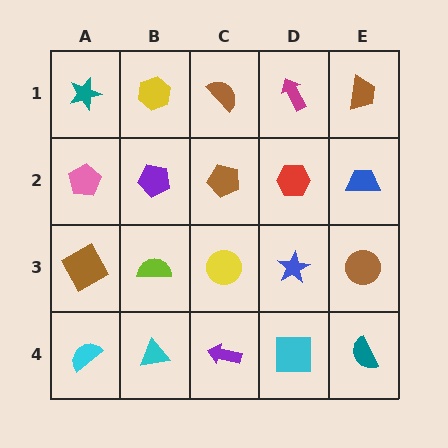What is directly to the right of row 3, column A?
A lime semicircle.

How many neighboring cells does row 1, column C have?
3.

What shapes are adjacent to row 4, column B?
A lime semicircle (row 3, column B), a cyan semicircle (row 4, column A), a purple arrow (row 4, column C).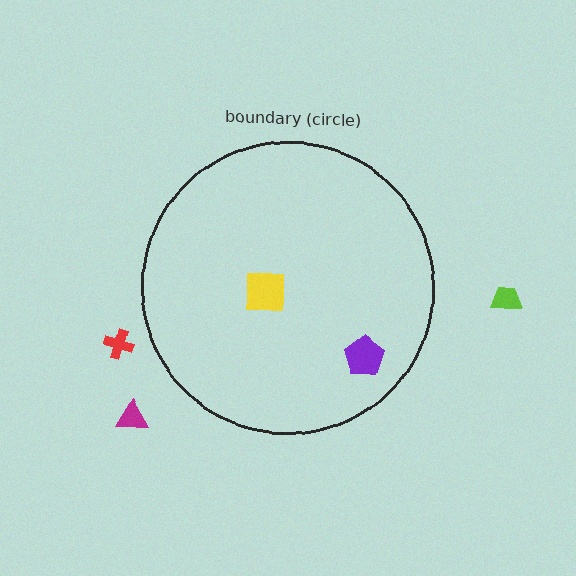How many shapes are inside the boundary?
2 inside, 3 outside.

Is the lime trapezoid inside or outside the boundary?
Outside.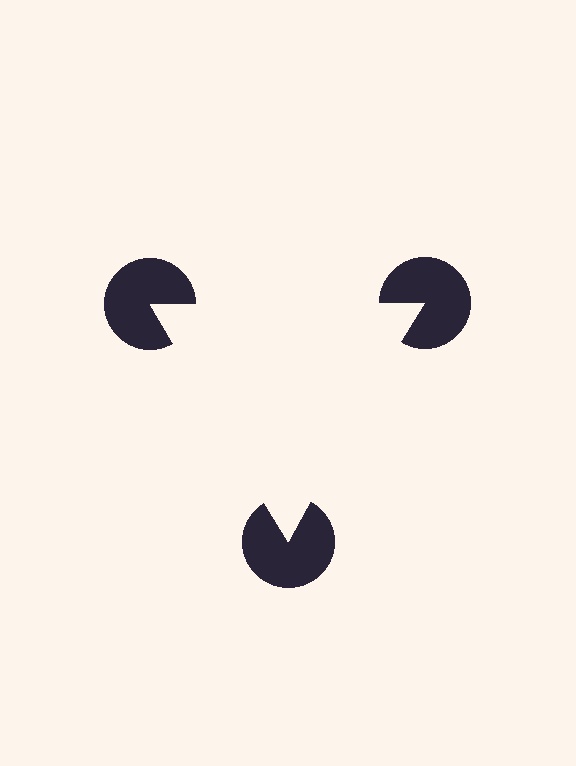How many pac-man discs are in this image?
There are 3 — one at each vertex of the illusory triangle.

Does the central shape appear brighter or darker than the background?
It typically appears slightly brighter than the background, even though no actual brightness change is drawn.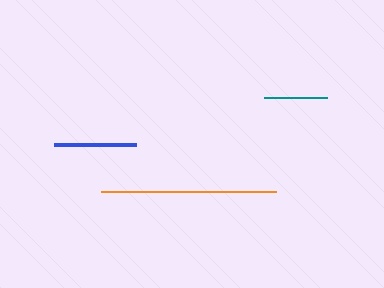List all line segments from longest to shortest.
From longest to shortest: orange, blue, teal.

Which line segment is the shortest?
The teal line is the shortest at approximately 63 pixels.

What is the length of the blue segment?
The blue segment is approximately 82 pixels long.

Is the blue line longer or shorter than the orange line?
The orange line is longer than the blue line.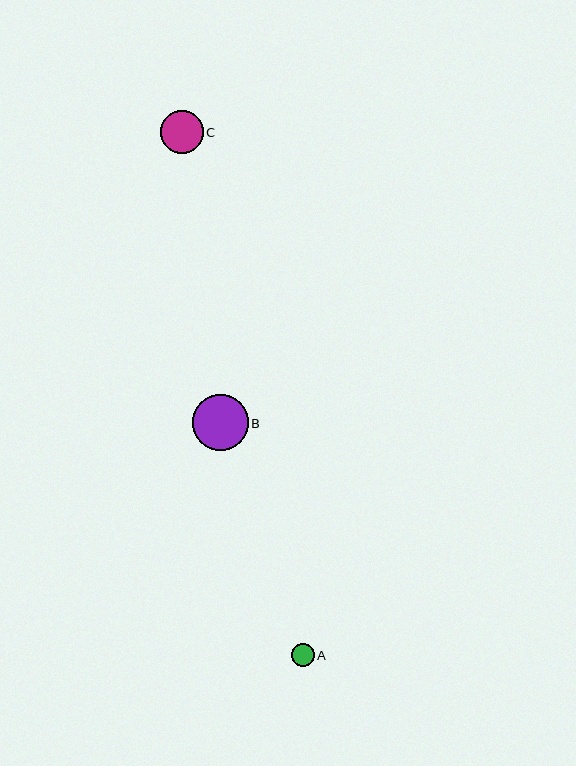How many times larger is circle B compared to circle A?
Circle B is approximately 2.4 times the size of circle A.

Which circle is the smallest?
Circle A is the smallest with a size of approximately 23 pixels.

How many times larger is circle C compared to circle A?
Circle C is approximately 1.9 times the size of circle A.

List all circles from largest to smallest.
From largest to smallest: B, C, A.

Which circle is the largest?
Circle B is the largest with a size of approximately 56 pixels.